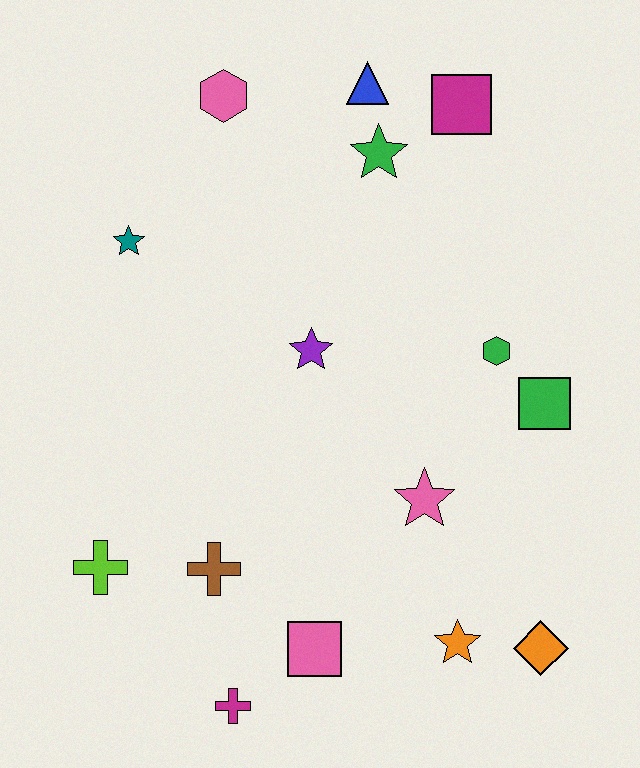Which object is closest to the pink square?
The magenta cross is closest to the pink square.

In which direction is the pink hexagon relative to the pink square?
The pink hexagon is above the pink square.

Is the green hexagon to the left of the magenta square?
No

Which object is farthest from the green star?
The magenta cross is farthest from the green star.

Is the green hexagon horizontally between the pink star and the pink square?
No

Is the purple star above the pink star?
Yes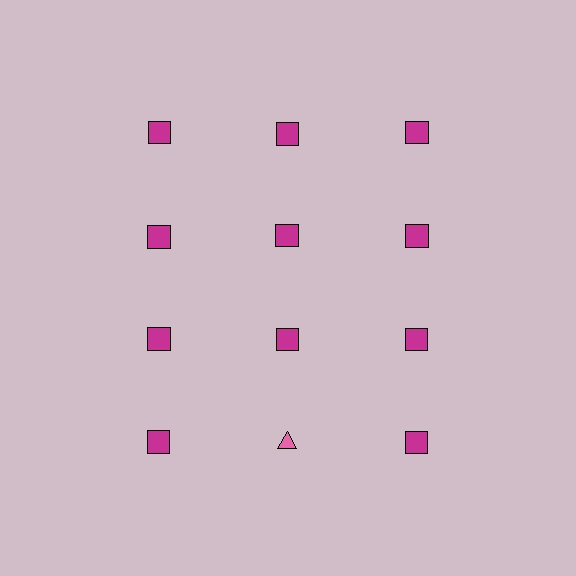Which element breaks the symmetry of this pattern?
The pink triangle in the fourth row, second from left column breaks the symmetry. All other shapes are magenta squares.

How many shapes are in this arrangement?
There are 12 shapes arranged in a grid pattern.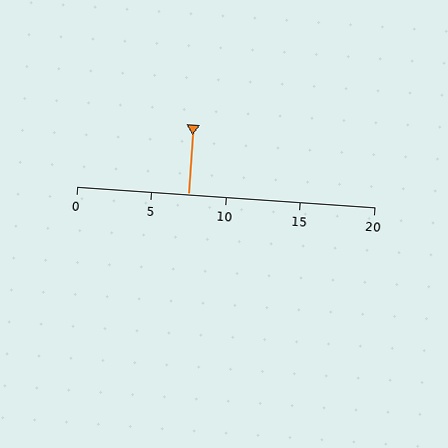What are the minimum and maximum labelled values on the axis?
The axis runs from 0 to 20.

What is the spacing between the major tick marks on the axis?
The major ticks are spaced 5 apart.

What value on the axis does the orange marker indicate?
The marker indicates approximately 7.5.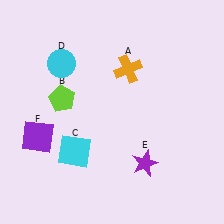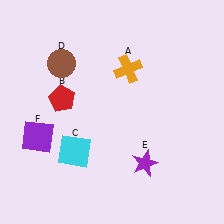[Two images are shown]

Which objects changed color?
B changed from lime to red. D changed from cyan to brown.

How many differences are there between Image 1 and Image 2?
There are 2 differences between the two images.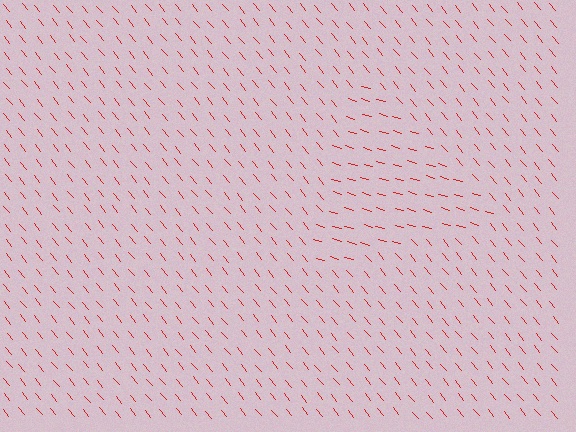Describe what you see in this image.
The image is filled with small red line segments. A triangle region in the image has lines oriented differently from the surrounding lines, creating a visible texture boundary.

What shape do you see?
I see a triangle.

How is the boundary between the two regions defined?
The boundary is defined purely by a change in line orientation (approximately 34 degrees difference). All lines are the same color and thickness.